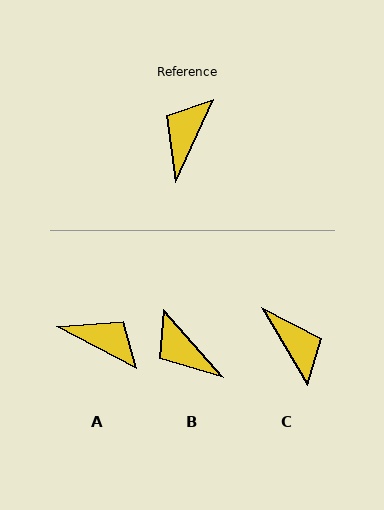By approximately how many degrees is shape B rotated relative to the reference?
Approximately 66 degrees counter-clockwise.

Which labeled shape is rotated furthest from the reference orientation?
C, about 125 degrees away.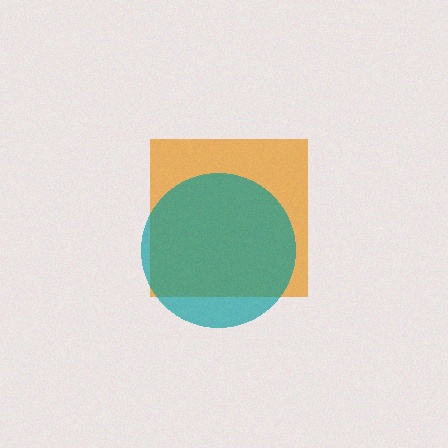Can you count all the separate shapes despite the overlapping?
Yes, there are 2 separate shapes.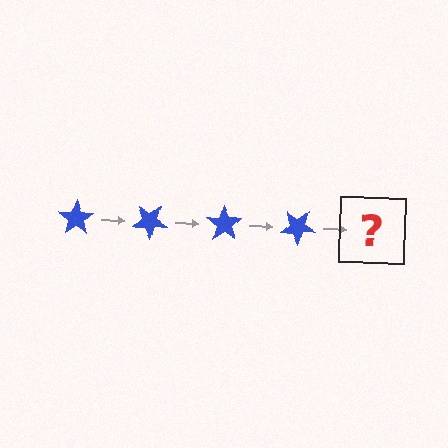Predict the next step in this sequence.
The next step is a blue star rotated 140 degrees.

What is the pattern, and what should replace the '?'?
The pattern is that the star rotates 35 degrees each step. The '?' should be a blue star rotated 140 degrees.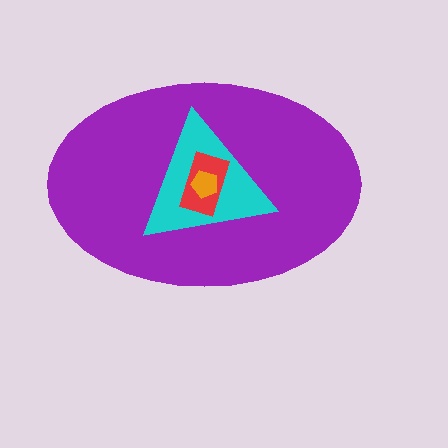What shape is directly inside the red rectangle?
The orange pentagon.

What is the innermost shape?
The orange pentagon.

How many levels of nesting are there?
4.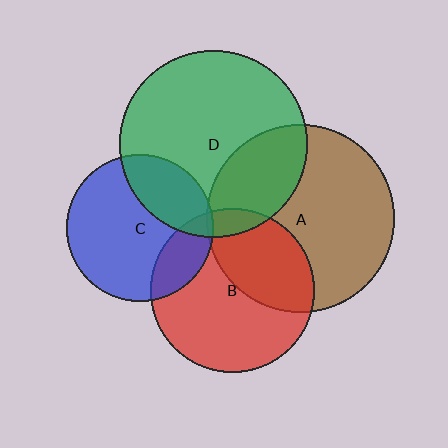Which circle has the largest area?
Circle A (brown).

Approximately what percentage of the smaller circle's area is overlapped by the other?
Approximately 5%.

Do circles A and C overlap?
Yes.